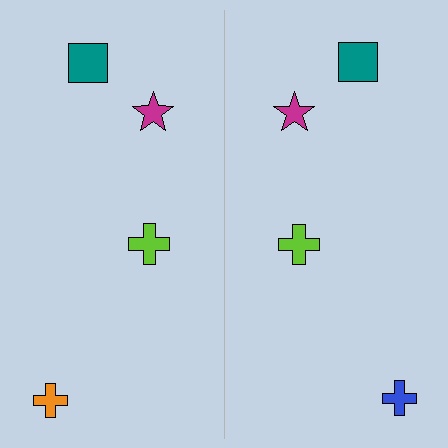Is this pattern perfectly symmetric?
No, the pattern is not perfectly symmetric. The blue cross on the right side breaks the symmetry — its mirror counterpart is orange.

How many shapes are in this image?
There are 8 shapes in this image.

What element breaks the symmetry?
The blue cross on the right side breaks the symmetry — its mirror counterpart is orange.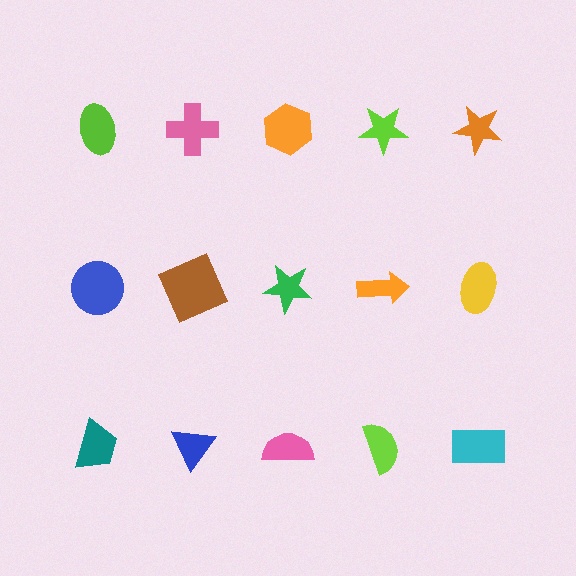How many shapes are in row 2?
5 shapes.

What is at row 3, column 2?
A blue triangle.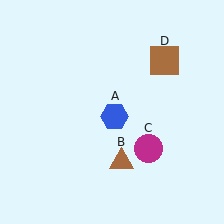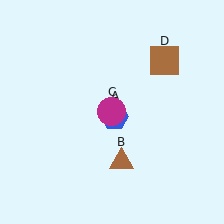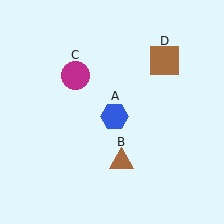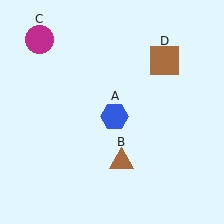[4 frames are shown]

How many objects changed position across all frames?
1 object changed position: magenta circle (object C).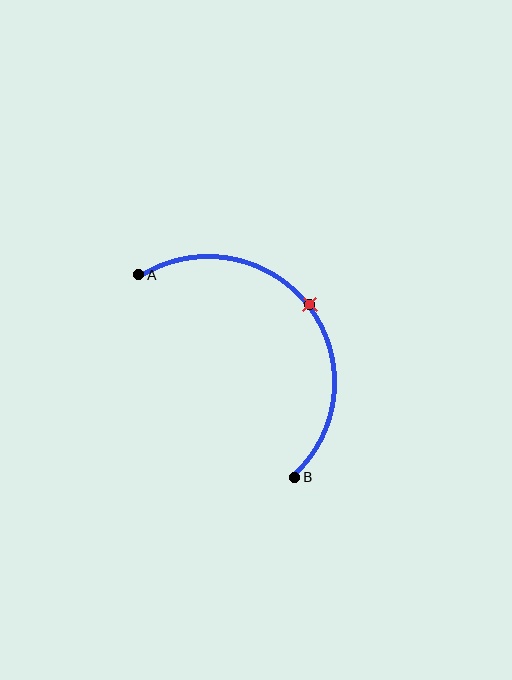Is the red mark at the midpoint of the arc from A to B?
Yes. The red mark lies on the arc at equal arc-length from both A and B — it is the arc midpoint.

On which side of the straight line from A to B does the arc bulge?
The arc bulges above and to the right of the straight line connecting A and B.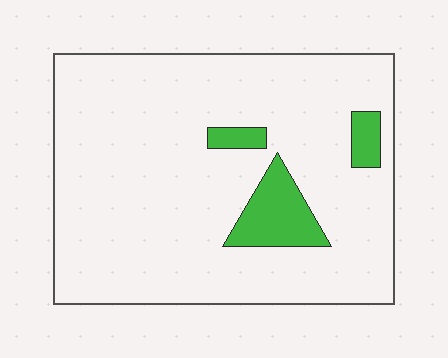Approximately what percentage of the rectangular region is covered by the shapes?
Approximately 10%.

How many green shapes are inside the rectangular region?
3.